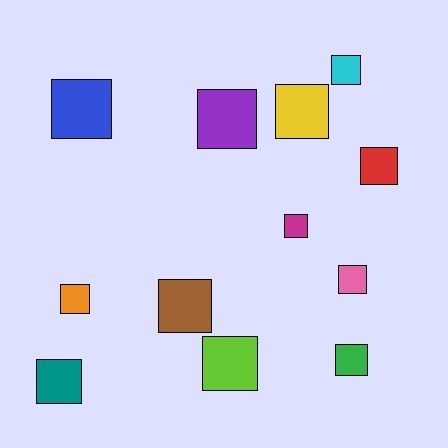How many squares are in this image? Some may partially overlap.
There are 12 squares.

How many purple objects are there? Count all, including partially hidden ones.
There is 1 purple object.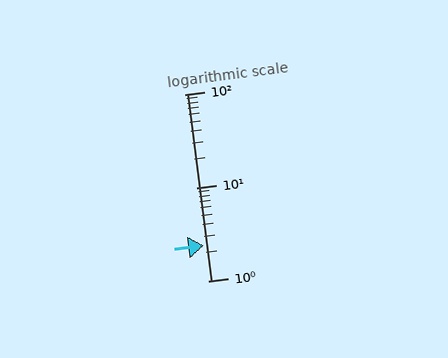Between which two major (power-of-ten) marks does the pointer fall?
The pointer is between 1 and 10.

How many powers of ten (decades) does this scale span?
The scale spans 2 decades, from 1 to 100.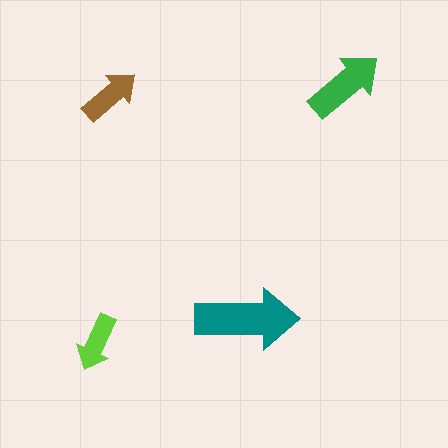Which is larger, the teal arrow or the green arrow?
The teal one.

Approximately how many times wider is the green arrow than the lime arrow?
About 1.5 times wider.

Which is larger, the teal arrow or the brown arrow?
The teal one.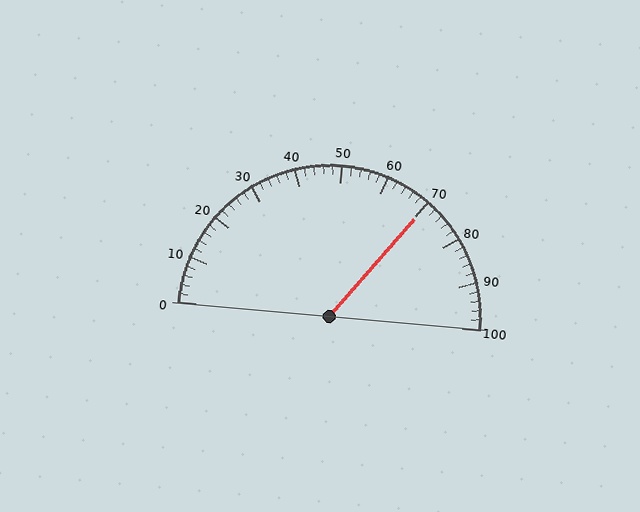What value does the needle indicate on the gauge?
The needle indicates approximately 70.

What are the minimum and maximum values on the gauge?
The gauge ranges from 0 to 100.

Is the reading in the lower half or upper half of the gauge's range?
The reading is in the upper half of the range (0 to 100).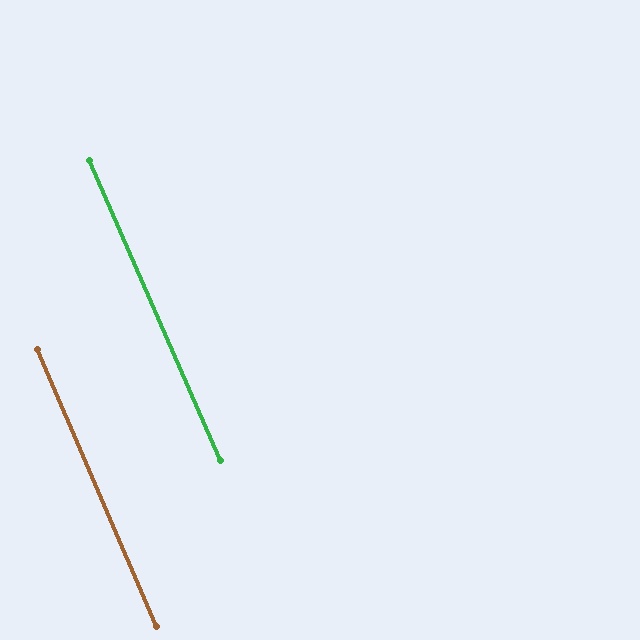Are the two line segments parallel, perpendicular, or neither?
Parallel — their directions differ by only 0.4°.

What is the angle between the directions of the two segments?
Approximately 0 degrees.